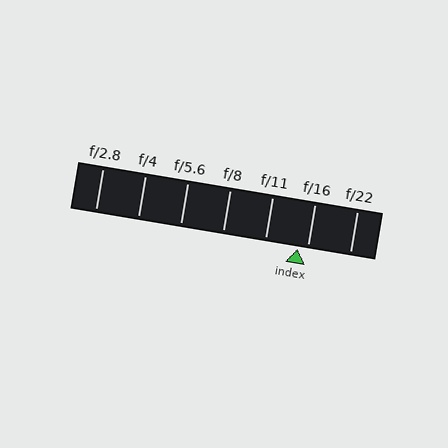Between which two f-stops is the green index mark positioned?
The index mark is between f/11 and f/16.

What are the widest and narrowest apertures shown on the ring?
The widest aperture shown is f/2.8 and the narrowest is f/22.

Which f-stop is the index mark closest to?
The index mark is closest to f/16.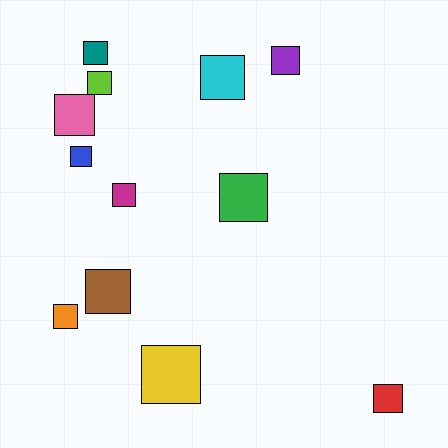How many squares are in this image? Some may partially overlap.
There are 12 squares.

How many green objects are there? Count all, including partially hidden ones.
There is 1 green object.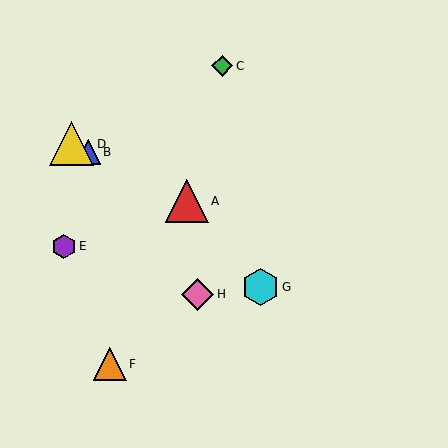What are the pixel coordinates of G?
Object G is at (261, 287).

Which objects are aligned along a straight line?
Objects A, B, D are aligned along a straight line.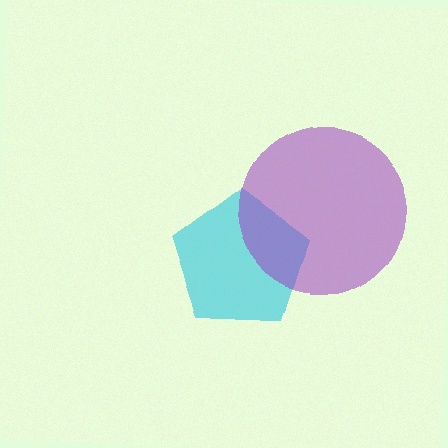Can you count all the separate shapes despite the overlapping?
Yes, there are 2 separate shapes.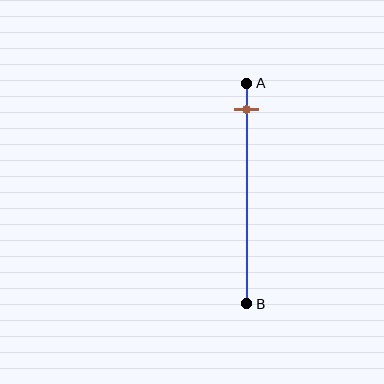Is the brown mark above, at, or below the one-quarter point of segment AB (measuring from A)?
The brown mark is above the one-quarter point of segment AB.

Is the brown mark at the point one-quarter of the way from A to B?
No, the mark is at about 10% from A, not at the 25% one-quarter point.